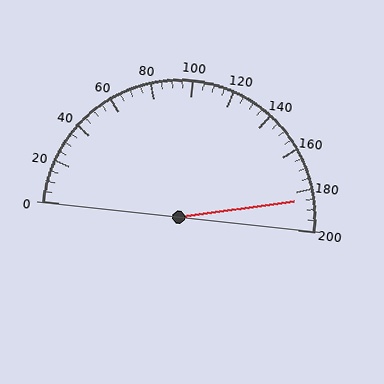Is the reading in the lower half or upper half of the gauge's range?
The reading is in the upper half of the range (0 to 200).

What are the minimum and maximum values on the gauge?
The gauge ranges from 0 to 200.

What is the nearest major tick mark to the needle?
The nearest major tick mark is 180.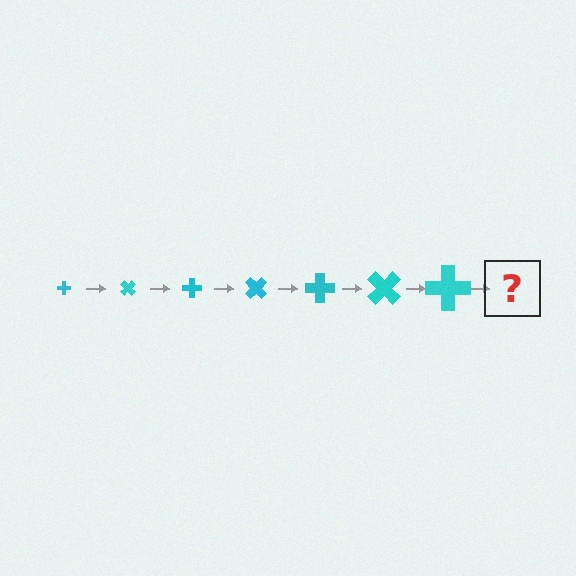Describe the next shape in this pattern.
It should be a cross, larger than the previous one and rotated 315 degrees from the start.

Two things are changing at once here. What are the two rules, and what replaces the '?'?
The two rules are that the cross grows larger each step and it rotates 45 degrees each step. The '?' should be a cross, larger than the previous one and rotated 315 degrees from the start.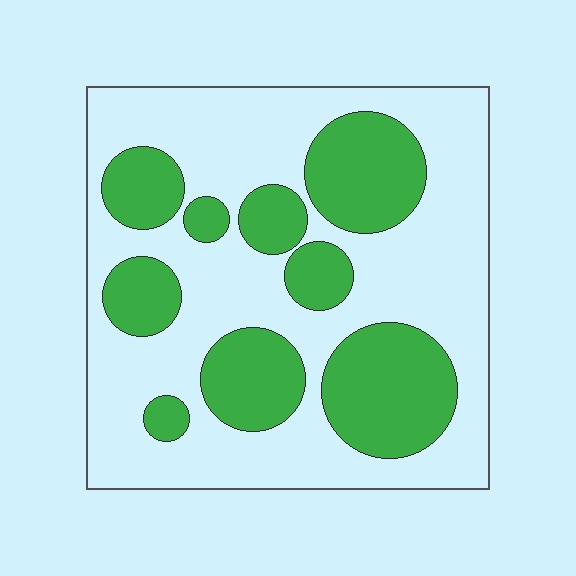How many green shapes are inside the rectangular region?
9.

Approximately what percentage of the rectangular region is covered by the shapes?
Approximately 35%.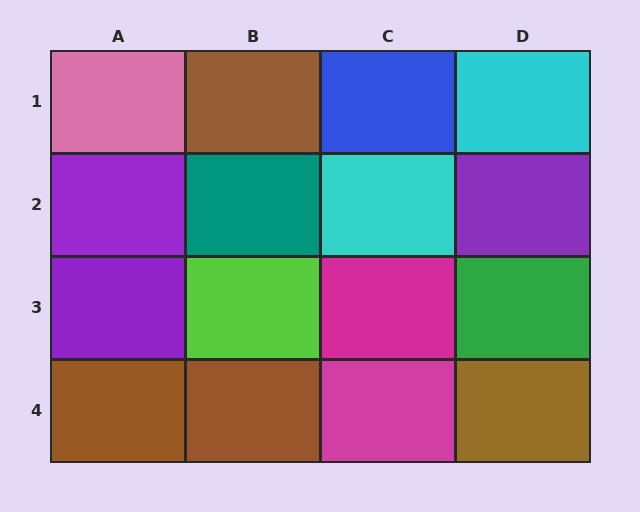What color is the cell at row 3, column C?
Magenta.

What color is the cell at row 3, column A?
Purple.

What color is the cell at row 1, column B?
Brown.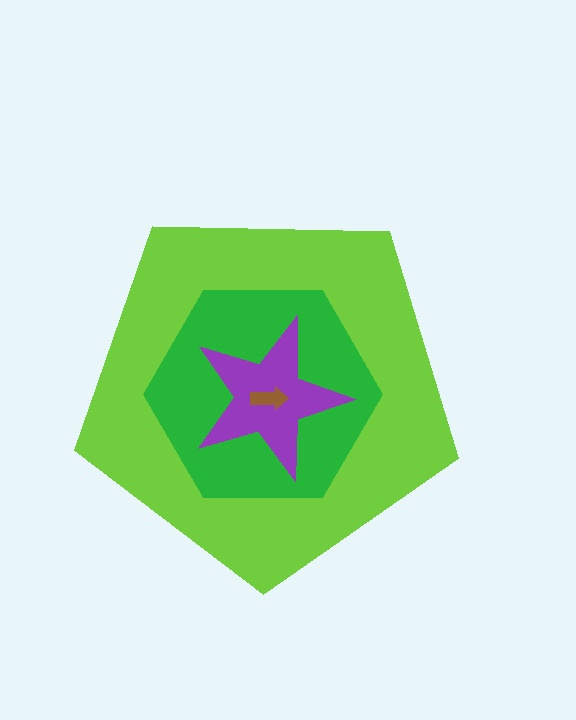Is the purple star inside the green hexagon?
Yes.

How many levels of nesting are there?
4.